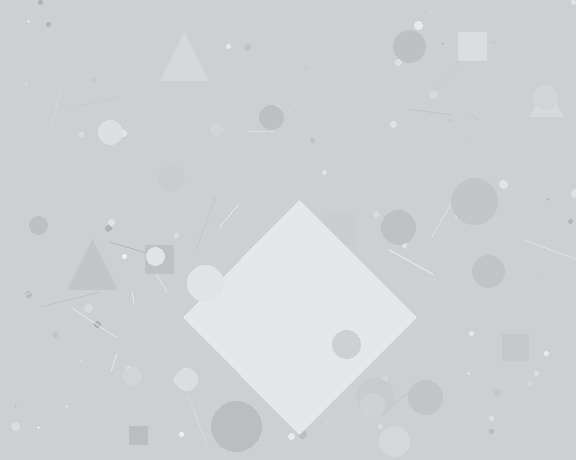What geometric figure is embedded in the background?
A diamond is embedded in the background.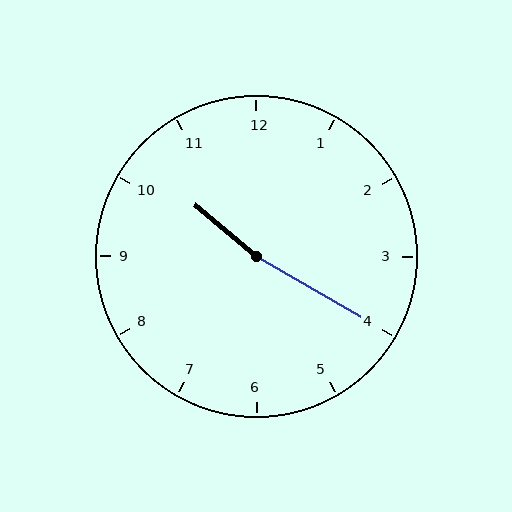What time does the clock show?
10:20.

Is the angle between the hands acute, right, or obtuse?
It is obtuse.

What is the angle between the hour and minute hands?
Approximately 170 degrees.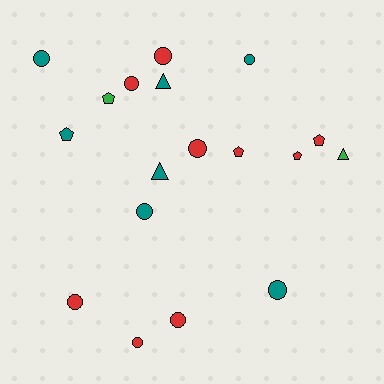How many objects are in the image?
There are 18 objects.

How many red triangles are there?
There are no red triangles.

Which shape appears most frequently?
Circle, with 10 objects.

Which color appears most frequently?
Red, with 9 objects.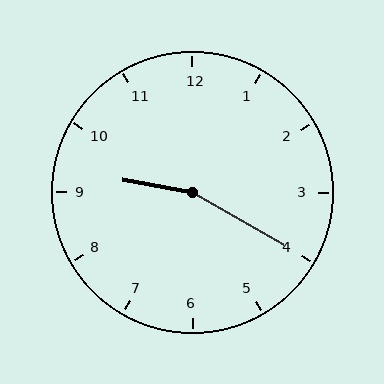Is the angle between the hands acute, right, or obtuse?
It is obtuse.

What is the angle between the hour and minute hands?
Approximately 160 degrees.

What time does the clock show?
9:20.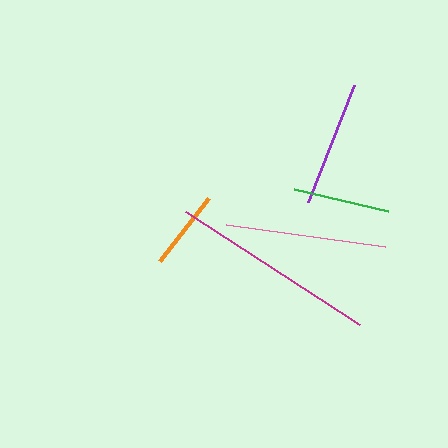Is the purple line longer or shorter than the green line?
The purple line is longer than the green line.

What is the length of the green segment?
The green segment is approximately 97 pixels long.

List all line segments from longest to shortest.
From longest to shortest: magenta, pink, purple, green, orange.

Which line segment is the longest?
The magenta line is the longest at approximately 208 pixels.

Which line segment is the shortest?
The orange line is the shortest at approximately 80 pixels.